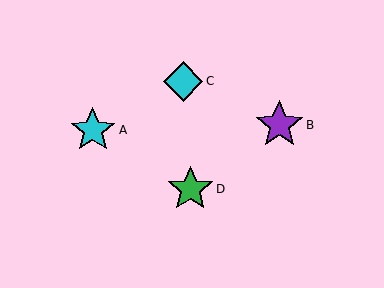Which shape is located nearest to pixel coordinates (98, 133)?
The cyan star (labeled A) at (93, 130) is nearest to that location.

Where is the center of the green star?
The center of the green star is at (190, 189).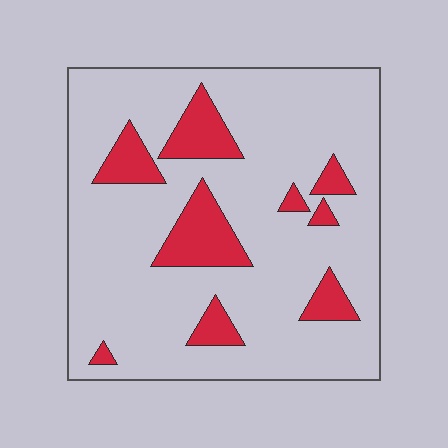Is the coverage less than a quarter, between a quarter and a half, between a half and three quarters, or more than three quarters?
Less than a quarter.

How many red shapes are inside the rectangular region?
9.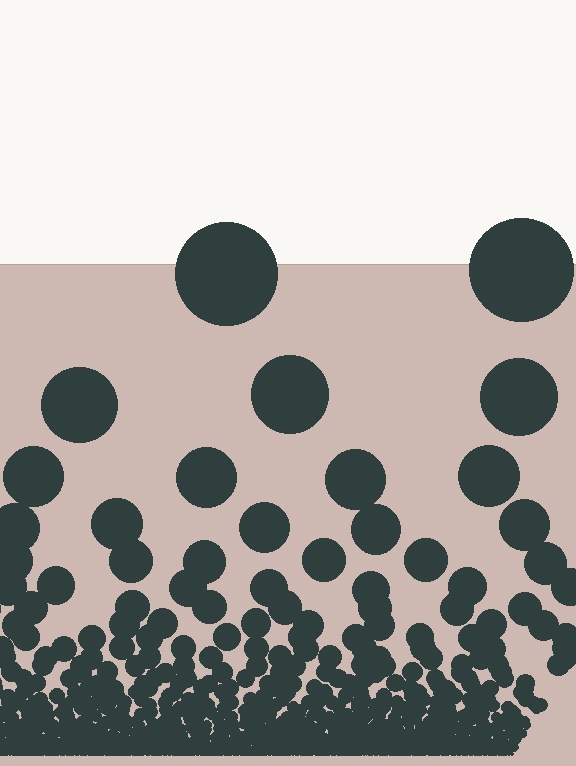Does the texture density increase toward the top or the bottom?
Density increases toward the bottom.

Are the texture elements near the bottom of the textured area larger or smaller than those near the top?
Smaller. The gradient is inverted — elements near the bottom are smaller and denser.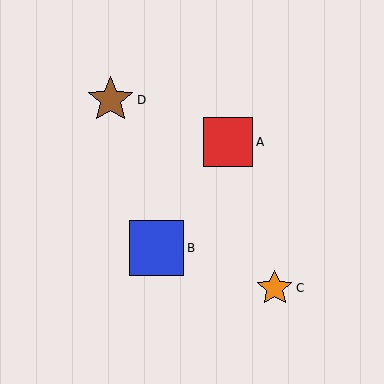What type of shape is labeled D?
Shape D is a brown star.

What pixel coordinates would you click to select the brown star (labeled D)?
Click at (110, 100) to select the brown star D.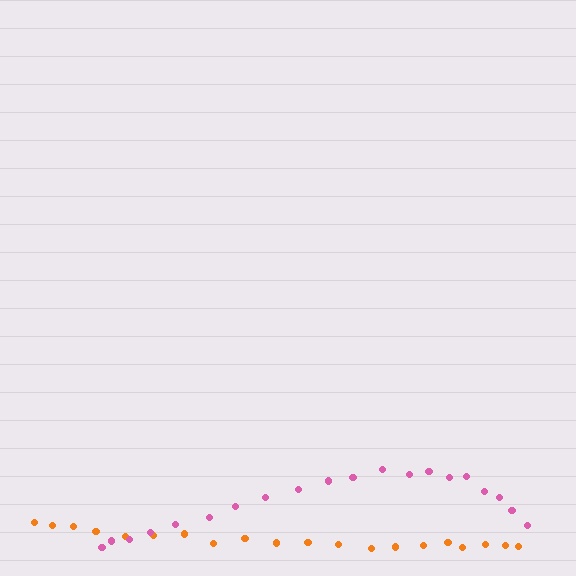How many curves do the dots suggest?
There are 2 distinct paths.